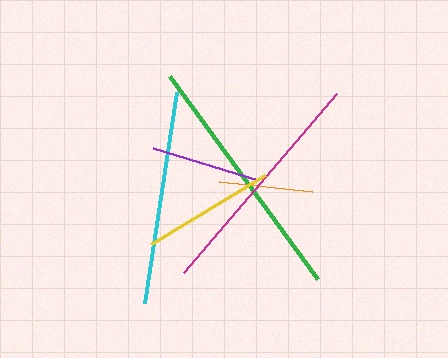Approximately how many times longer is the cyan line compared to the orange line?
The cyan line is approximately 2.3 times the length of the orange line.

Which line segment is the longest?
The green line is the longest at approximately 251 pixels.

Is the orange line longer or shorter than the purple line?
The purple line is longer than the orange line.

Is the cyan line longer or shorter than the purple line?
The cyan line is longer than the purple line.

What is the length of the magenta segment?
The magenta segment is approximately 235 pixels long.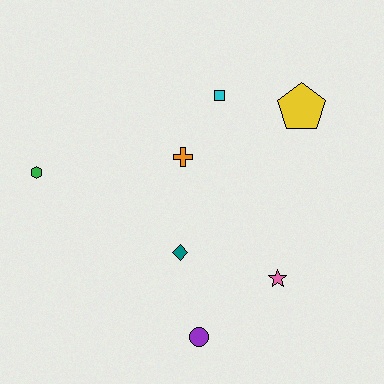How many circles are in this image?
There is 1 circle.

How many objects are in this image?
There are 7 objects.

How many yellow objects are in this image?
There is 1 yellow object.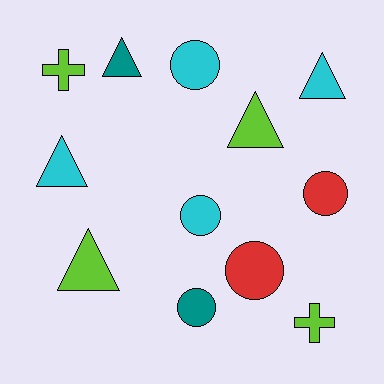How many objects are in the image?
There are 12 objects.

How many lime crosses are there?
There are 2 lime crosses.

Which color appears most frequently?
Lime, with 4 objects.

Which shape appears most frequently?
Triangle, with 5 objects.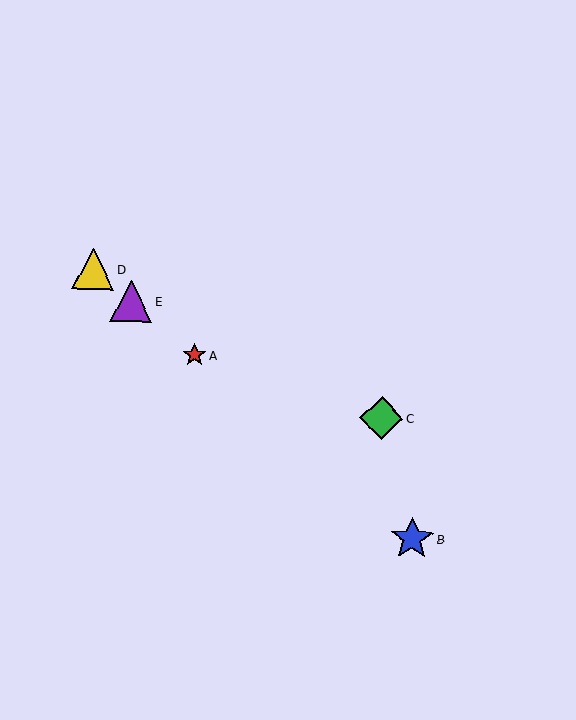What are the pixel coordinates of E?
Object E is at (131, 301).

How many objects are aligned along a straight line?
4 objects (A, B, D, E) are aligned along a straight line.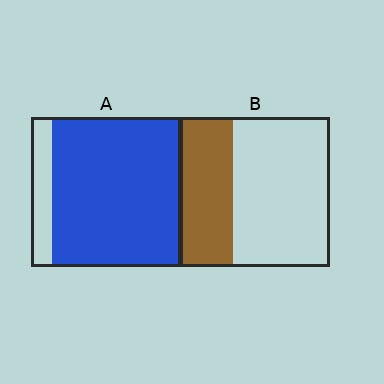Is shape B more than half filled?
No.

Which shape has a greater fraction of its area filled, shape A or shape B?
Shape A.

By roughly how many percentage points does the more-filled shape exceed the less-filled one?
By roughly 50 percentage points (A over B).